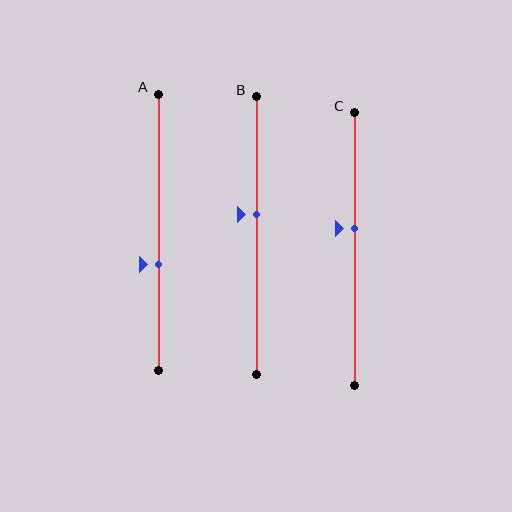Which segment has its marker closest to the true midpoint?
Segment C has its marker closest to the true midpoint.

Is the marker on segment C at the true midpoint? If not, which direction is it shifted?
No, the marker on segment C is shifted upward by about 8% of the segment length.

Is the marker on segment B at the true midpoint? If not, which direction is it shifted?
No, the marker on segment B is shifted upward by about 8% of the segment length.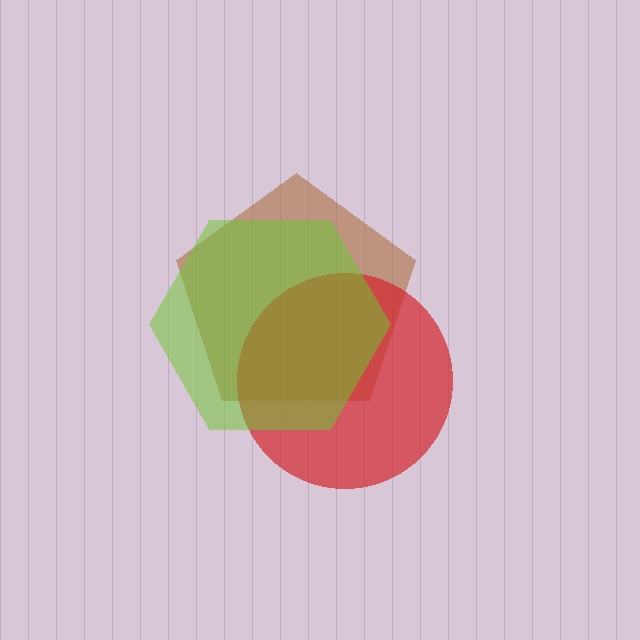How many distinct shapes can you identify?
There are 3 distinct shapes: a brown pentagon, a red circle, a lime hexagon.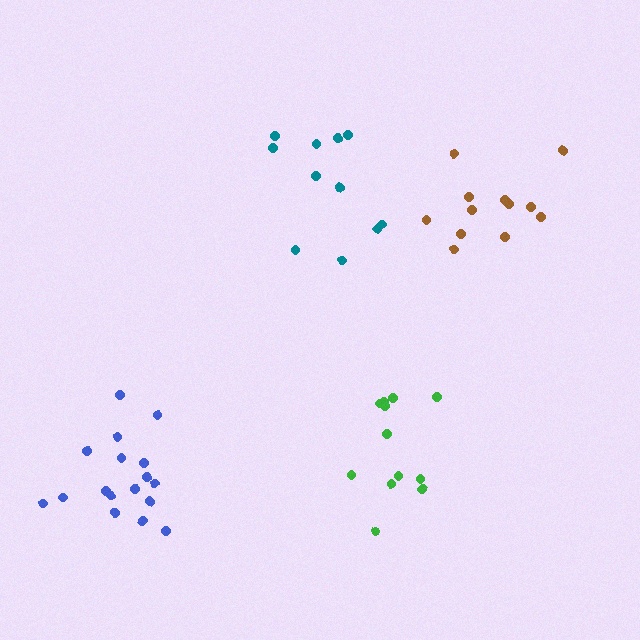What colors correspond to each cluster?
The clusters are colored: green, brown, teal, blue.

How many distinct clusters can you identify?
There are 4 distinct clusters.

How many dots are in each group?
Group 1: 12 dots, Group 2: 12 dots, Group 3: 11 dots, Group 4: 17 dots (52 total).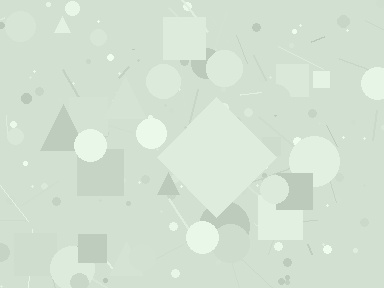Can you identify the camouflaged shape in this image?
The camouflaged shape is a diamond.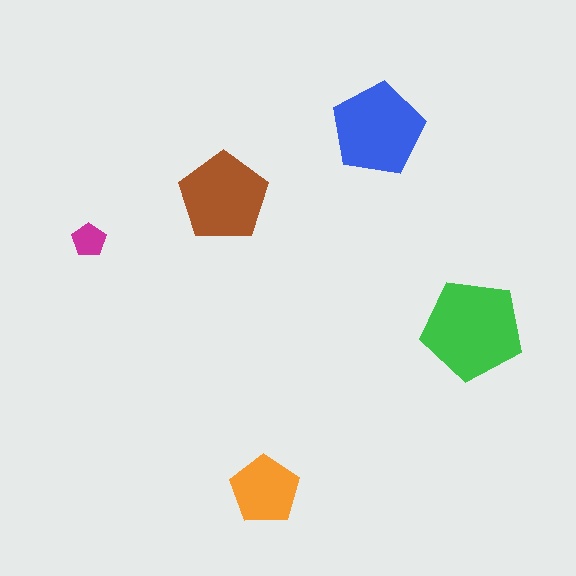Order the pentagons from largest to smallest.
the green one, the blue one, the brown one, the orange one, the magenta one.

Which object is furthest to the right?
The green pentagon is rightmost.